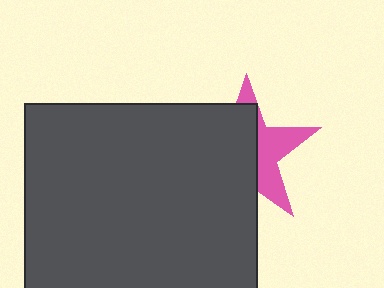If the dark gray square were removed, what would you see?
You would see the complete pink star.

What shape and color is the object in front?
The object in front is a dark gray square.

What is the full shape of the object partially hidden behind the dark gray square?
The partially hidden object is a pink star.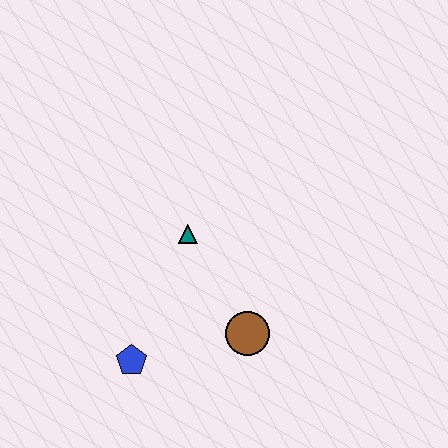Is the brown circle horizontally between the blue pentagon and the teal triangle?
No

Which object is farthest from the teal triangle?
The blue pentagon is farthest from the teal triangle.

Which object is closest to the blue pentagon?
The brown circle is closest to the blue pentagon.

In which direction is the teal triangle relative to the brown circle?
The teal triangle is above the brown circle.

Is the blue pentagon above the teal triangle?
No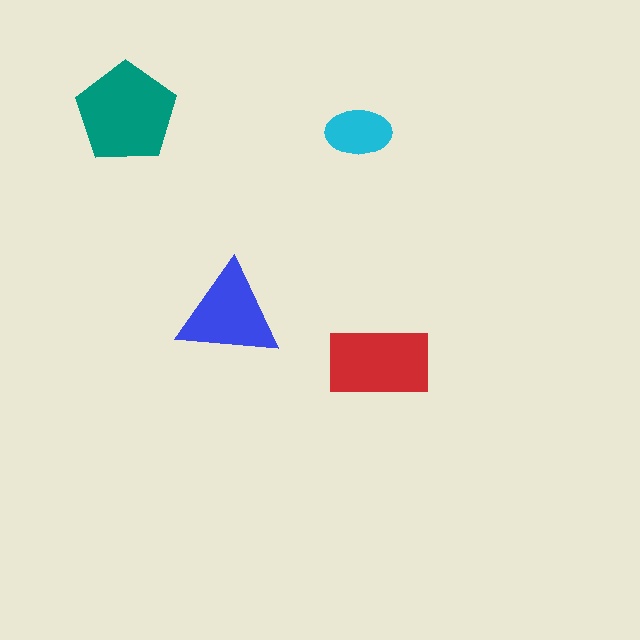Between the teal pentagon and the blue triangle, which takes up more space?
The teal pentagon.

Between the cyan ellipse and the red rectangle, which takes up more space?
The red rectangle.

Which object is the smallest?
The cyan ellipse.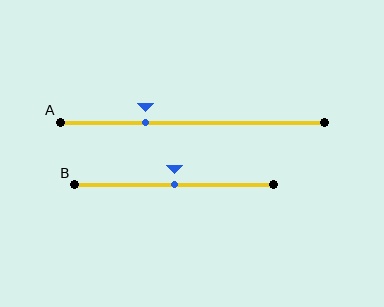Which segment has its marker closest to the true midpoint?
Segment B has its marker closest to the true midpoint.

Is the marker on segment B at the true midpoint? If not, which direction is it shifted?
Yes, the marker on segment B is at the true midpoint.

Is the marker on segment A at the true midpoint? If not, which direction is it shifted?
No, the marker on segment A is shifted to the left by about 18% of the segment length.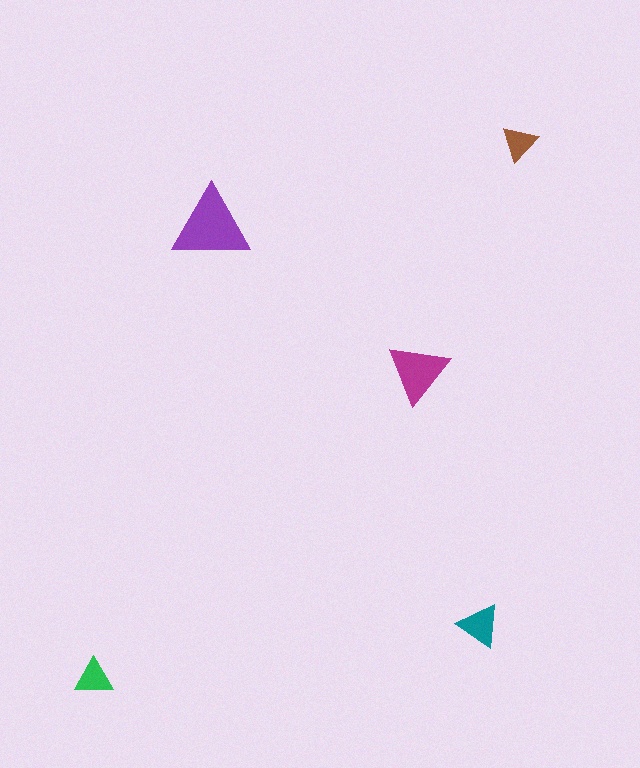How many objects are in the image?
There are 5 objects in the image.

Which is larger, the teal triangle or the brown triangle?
The teal one.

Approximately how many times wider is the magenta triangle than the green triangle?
About 1.5 times wider.